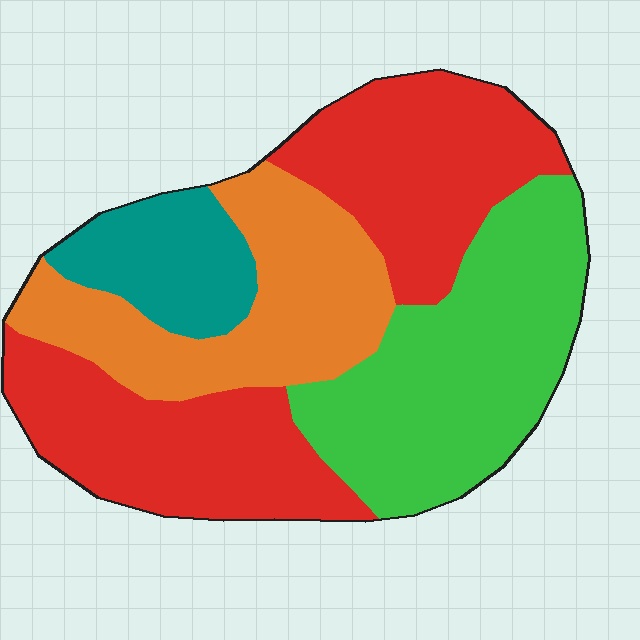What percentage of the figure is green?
Green covers 28% of the figure.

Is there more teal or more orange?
Orange.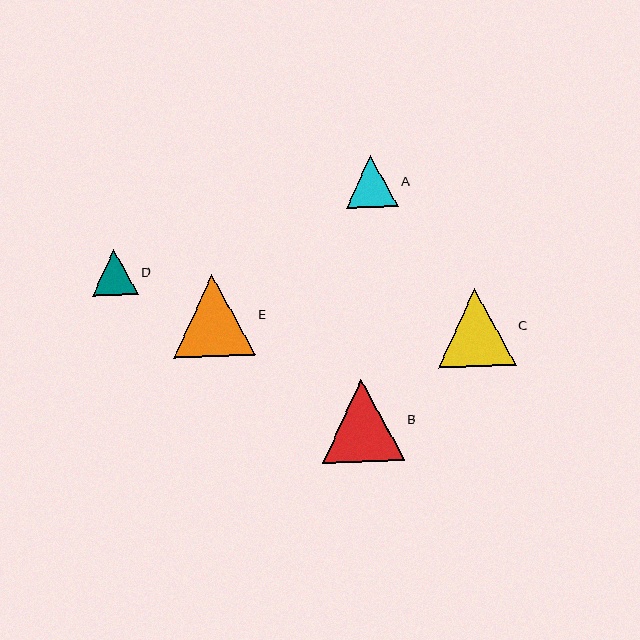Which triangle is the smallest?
Triangle D is the smallest with a size of approximately 46 pixels.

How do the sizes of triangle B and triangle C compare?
Triangle B and triangle C are approximately the same size.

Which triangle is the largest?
Triangle B is the largest with a size of approximately 83 pixels.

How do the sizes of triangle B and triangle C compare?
Triangle B and triangle C are approximately the same size.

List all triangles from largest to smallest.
From largest to smallest: B, E, C, A, D.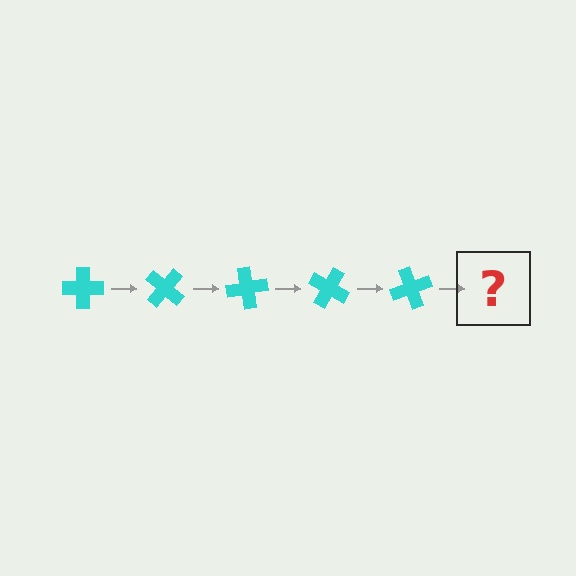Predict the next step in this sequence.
The next step is a cyan cross rotated 200 degrees.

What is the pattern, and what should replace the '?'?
The pattern is that the cross rotates 40 degrees each step. The '?' should be a cyan cross rotated 200 degrees.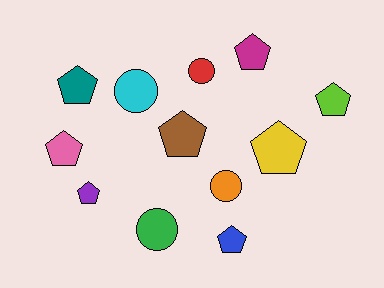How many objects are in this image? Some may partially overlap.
There are 12 objects.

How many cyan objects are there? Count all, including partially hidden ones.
There is 1 cyan object.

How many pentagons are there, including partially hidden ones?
There are 8 pentagons.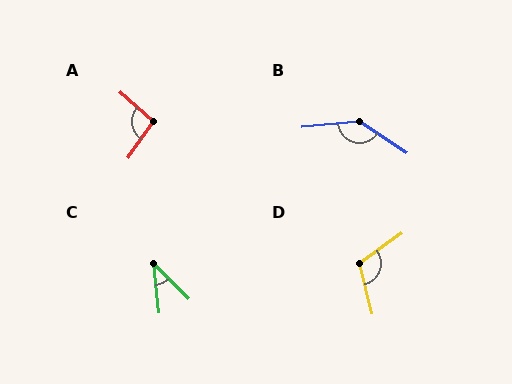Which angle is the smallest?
C, at approximately 39 degrees.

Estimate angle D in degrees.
Approximately 113 degrees.